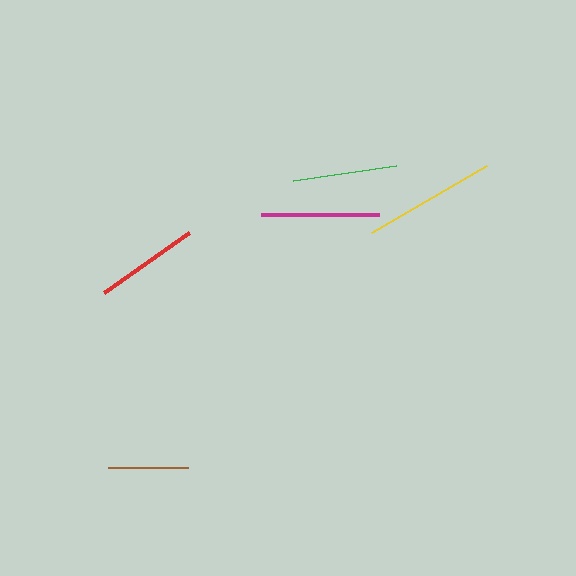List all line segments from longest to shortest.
From longest to shortest: yellow, magenta, green, red, brown.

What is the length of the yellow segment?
The yellow segment is approximately 133 pixels long.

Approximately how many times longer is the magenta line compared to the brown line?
The magenta line is approximately 1.5 times the length of the brown line.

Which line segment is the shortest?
The brown line is the shortest at approximately 80 pixels.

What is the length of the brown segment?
The brown segment is approximately 80 pixels long.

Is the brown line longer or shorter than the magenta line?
The magenta line is longer than the brown line.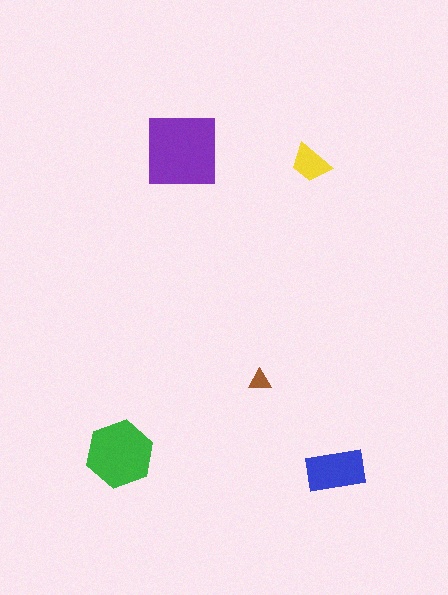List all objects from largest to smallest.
The purple square, the green hexagon, the blue rectangle, the yellow trapezoid, the brown triangle.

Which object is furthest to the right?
The blue rectangle is rightmost.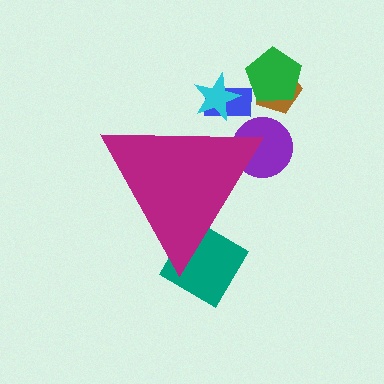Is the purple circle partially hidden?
Yes, the purple circle is partially hidden behind the magenta triangle.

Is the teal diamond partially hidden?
Yes, the teal diamond is partially hidden behind the magenta triangle.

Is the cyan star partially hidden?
Yes, the cyan star is partially hidden behind the magenta triangle.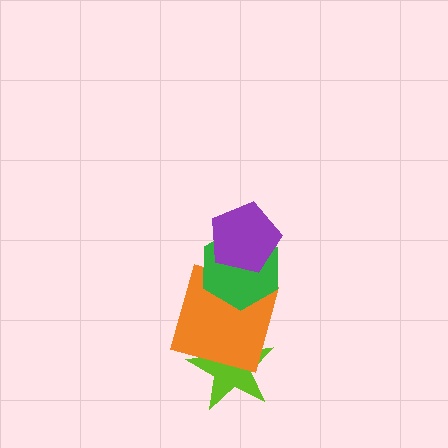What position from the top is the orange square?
The orange square is 3rd from the top.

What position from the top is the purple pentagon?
The purple pentagon is 1st from the top.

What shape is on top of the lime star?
The orange square is on top of the lime star.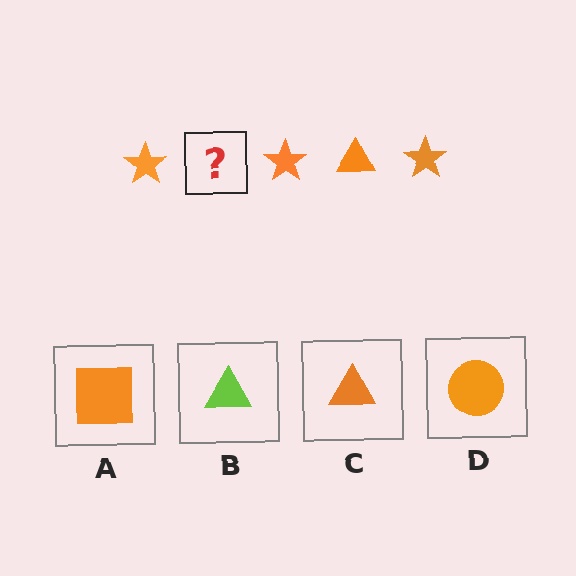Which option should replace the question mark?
Option C.